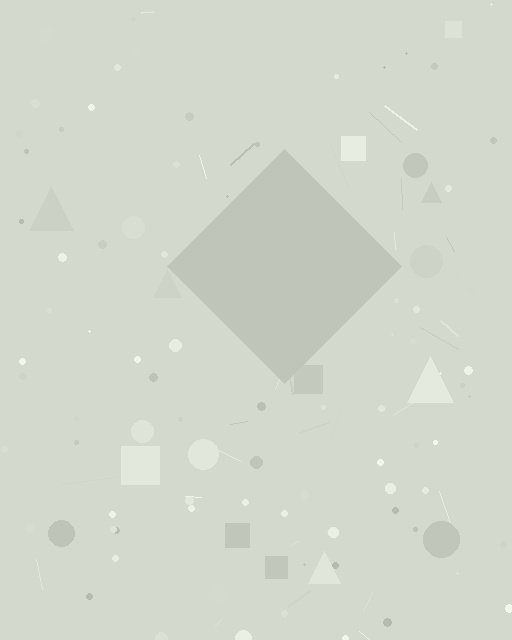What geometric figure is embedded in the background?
A diamond is embedded in the background.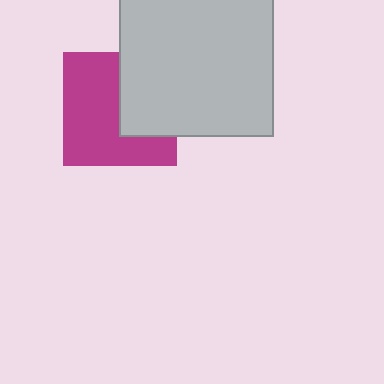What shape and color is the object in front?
The object in front is a light gray rectangle.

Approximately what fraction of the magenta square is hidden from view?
Roughly 38% of the magenta square is hidden behind the light gray rectangle.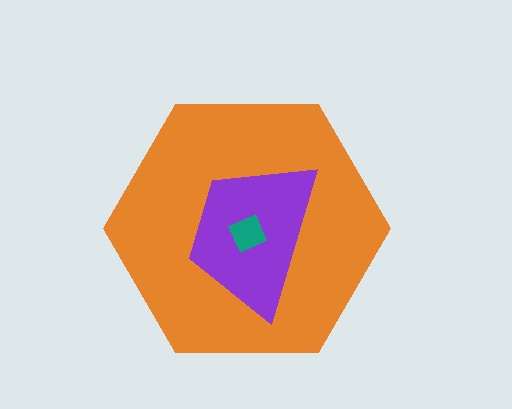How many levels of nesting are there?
3.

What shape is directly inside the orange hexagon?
The purple trapezoid.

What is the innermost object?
The teal diamond.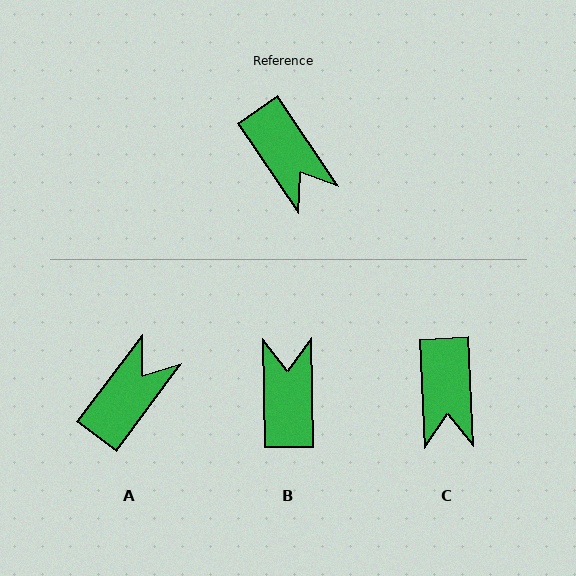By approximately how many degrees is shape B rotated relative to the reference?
Approximately 147 degrees counter-clockwise.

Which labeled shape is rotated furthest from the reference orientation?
B, about 147 degrees away.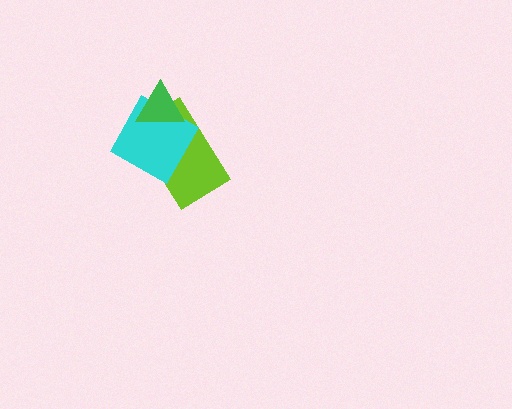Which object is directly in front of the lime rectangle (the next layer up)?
The cyan square is directly in front of the lime rectangle.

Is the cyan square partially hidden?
Yes, it is partially covered by another shape.